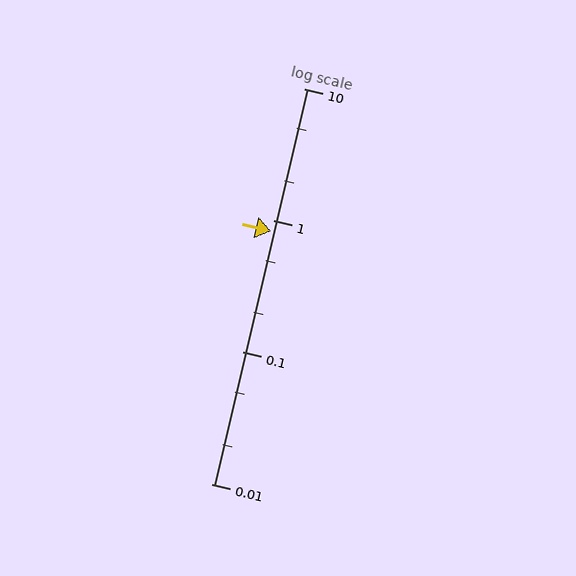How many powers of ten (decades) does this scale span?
The scale spans 3 decades, from 0.01 to 10.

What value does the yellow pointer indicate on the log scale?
The pointer indicates approximately 0.83.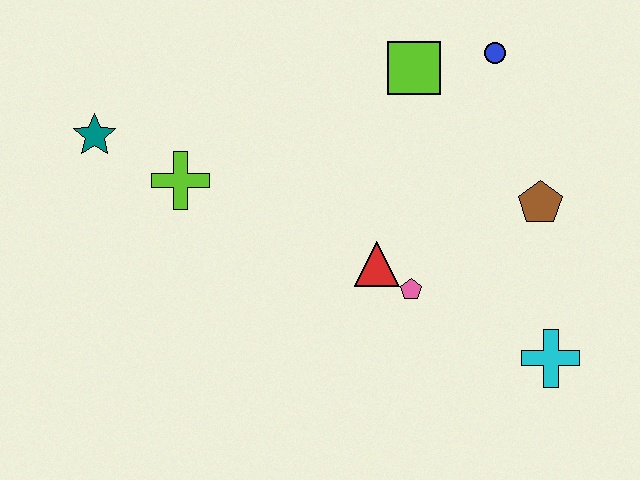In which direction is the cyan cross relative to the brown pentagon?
The cyan cross is below the brown pentagon.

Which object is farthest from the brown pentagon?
The teal star is farthest from the brown pentagon.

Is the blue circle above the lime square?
Yes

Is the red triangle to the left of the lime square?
Yes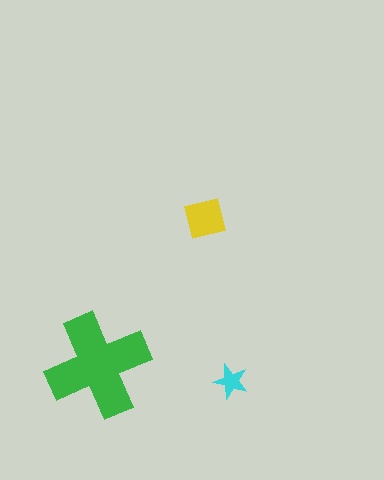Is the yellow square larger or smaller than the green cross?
Smaller.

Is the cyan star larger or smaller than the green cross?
Smaller.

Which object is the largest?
The green cross.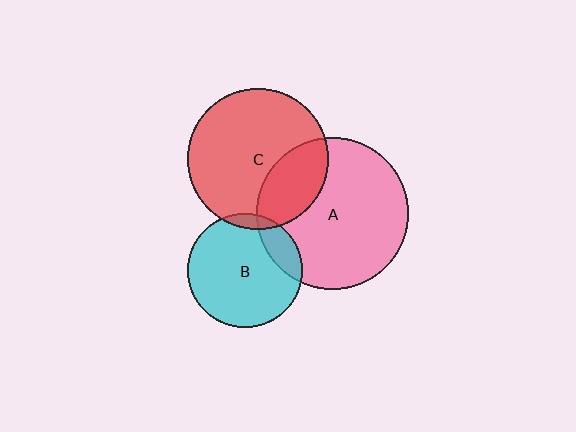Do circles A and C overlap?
Yes.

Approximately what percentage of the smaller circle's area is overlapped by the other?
Approximately 25%.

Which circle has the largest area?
Circle A (pink).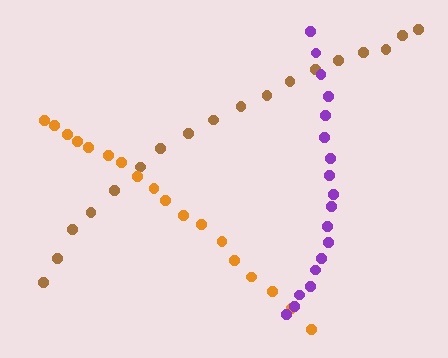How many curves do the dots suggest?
There are 3 distinct paths.